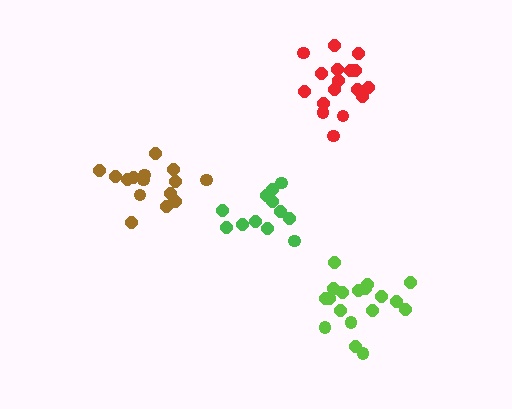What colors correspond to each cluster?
The clusters are colored: brown, green, red, lime.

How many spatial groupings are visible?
There are 4 spatial groupings.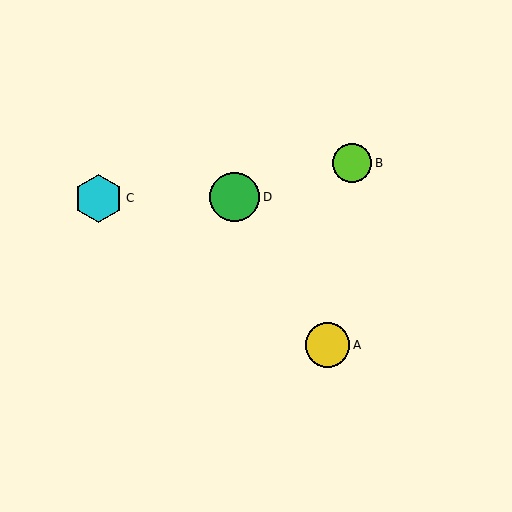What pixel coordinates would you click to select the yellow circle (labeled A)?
Click at (327, 345) to select the yellow circle A.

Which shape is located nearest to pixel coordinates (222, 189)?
The green circle (labeled D) at (235, 197) is nearest to that location.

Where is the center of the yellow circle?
The center of the yellow circle is at (327, 345).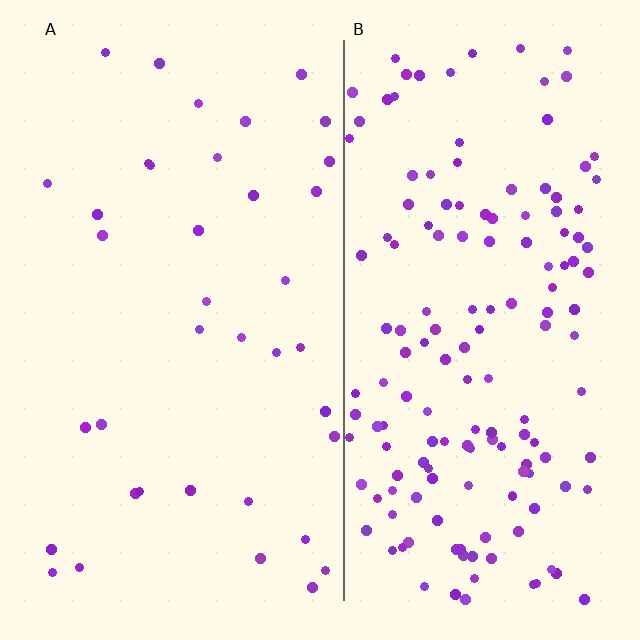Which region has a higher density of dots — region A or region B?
B (the right).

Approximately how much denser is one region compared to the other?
Approximately 4.2× — region B over region A.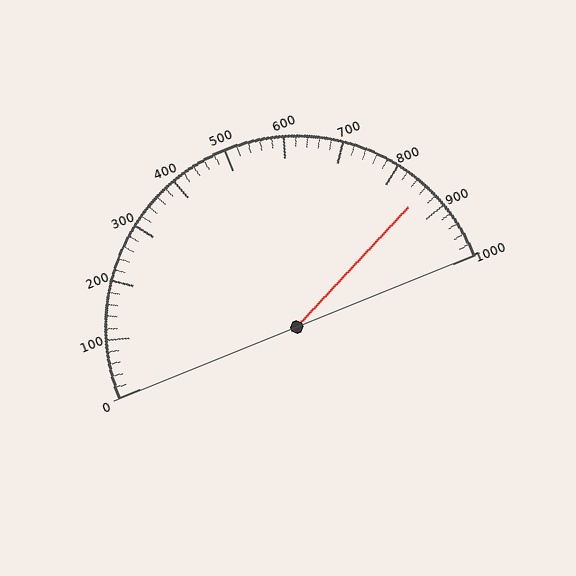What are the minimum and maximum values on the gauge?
The gauge ranges from 0 to 1000.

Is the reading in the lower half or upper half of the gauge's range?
The reading is in the upper half of the range (0 to 1000).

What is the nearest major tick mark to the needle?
The nearest major tick mark is 900.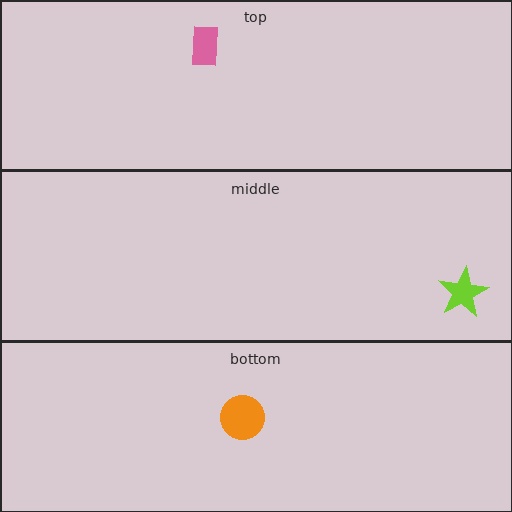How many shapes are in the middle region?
1.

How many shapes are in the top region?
1.